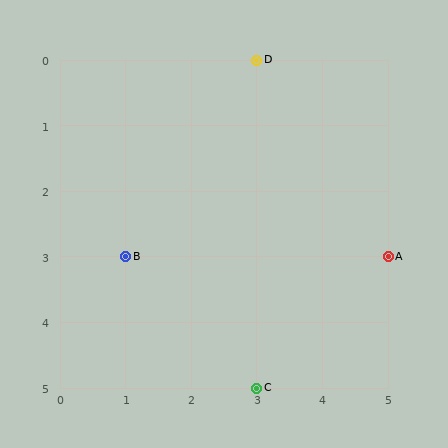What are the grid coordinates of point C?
Point C is at grid coordinates (3, 5).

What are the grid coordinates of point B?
Point B is at grid coordinates (1, 3).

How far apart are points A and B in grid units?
Points A and B are 4 columns apart.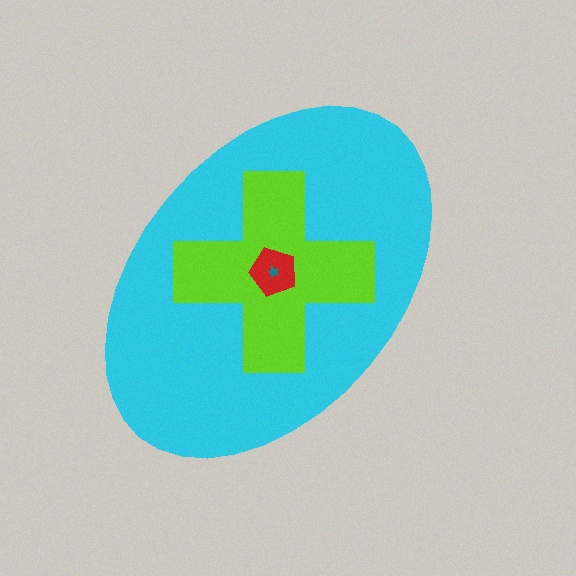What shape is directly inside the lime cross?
The red pentagon.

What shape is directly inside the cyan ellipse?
The lime cross.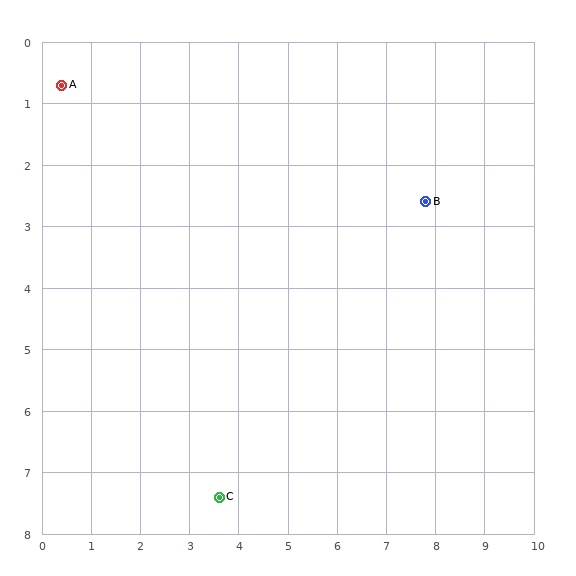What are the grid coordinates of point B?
Point B is at approximately (7.8, 2.6).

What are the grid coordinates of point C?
Point C is at approximately (3.6, 7.4).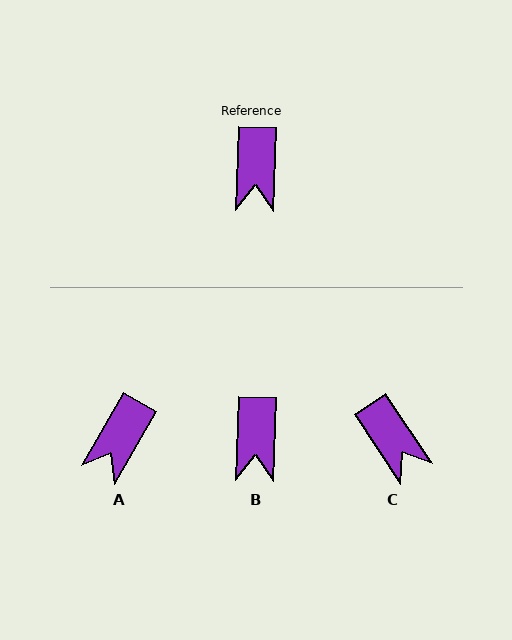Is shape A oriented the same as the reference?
No, it is off by about 28 degrees.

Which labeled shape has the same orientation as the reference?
B.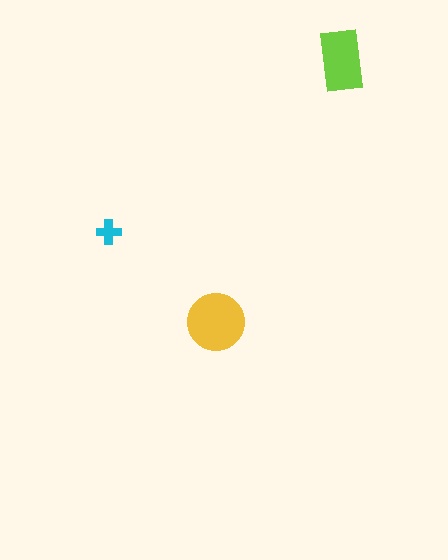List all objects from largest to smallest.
The yellow circle, the lime rectangle, the cyan cross.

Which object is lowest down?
The yellow circle is bottommost.